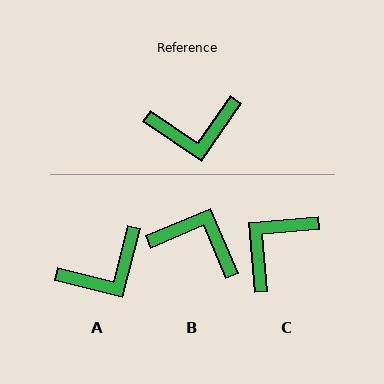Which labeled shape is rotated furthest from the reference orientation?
B, about 148 degrees away.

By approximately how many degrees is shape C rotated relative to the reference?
Approximately 141 degrees clockwise.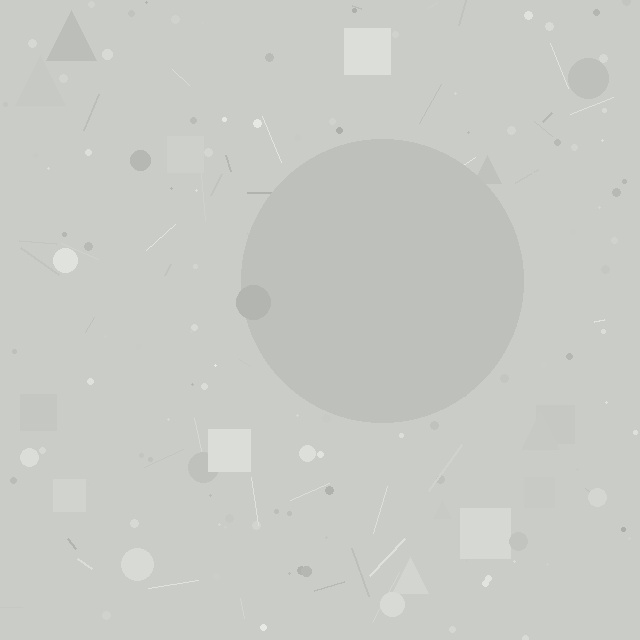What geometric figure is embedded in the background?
A circle is embedded in the background.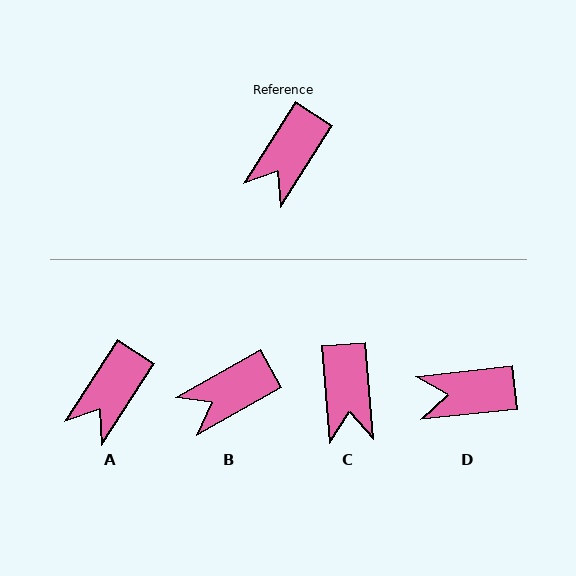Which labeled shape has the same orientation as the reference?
A.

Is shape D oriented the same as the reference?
No, it is off by about 51 degrees.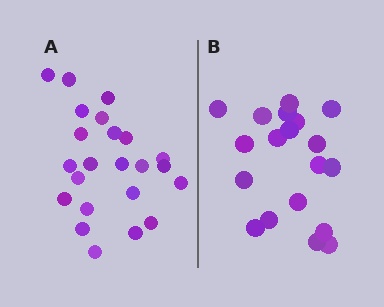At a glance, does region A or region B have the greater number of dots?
Region A (the left region) has more dots.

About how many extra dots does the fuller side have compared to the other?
Region A has about 4 more dots than region B.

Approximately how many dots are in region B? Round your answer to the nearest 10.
About 20 dots. (The exact count is 19, which rounds to 20.)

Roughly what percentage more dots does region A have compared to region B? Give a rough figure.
About 20% more.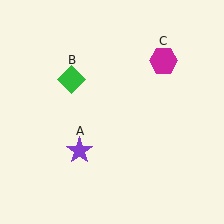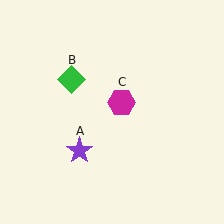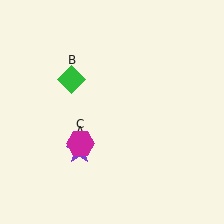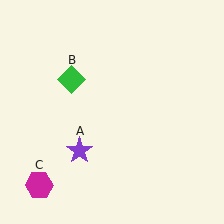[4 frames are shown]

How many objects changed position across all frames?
1 object changed position: magenta hexagon (object C).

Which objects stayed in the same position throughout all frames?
Purple star (object A) and green diamond (object B) remained stationary.